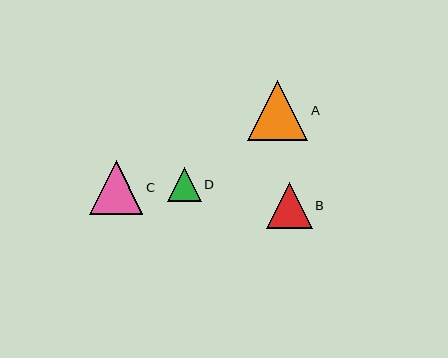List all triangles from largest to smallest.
From largest to smallest: A, C, B, D.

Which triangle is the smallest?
Triangle D is the smallest with a size of approximately 34 pixels.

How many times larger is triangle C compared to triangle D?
Triangle C is approximately 1.6 times the size of triangle D.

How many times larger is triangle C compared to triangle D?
Triangle C is approximately 1.6 times the size of triangle D.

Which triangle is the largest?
Triangle A is the largest with a size of approximately 60 pixels.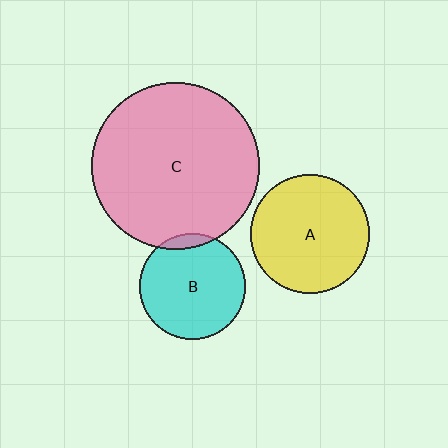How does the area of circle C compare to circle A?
Approximately 2.0 times.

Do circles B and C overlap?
Yes.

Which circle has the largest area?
Circle C (pink).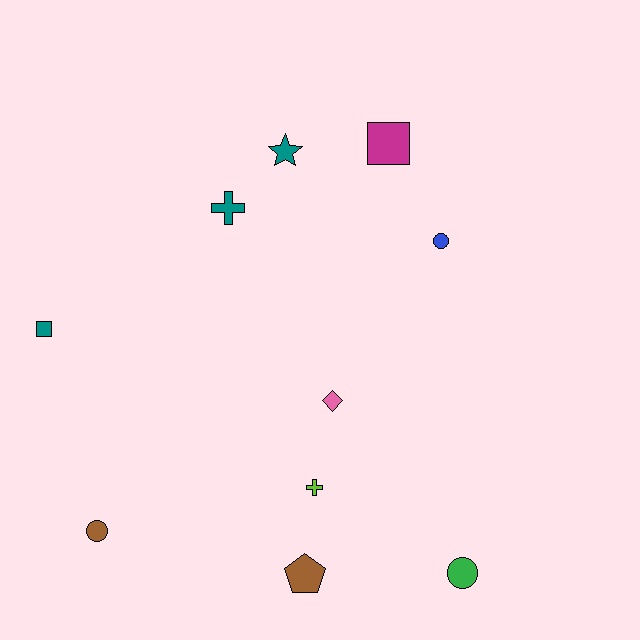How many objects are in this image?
There are 10 objects.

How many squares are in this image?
There are 2 squares.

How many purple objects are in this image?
There are no purple objects.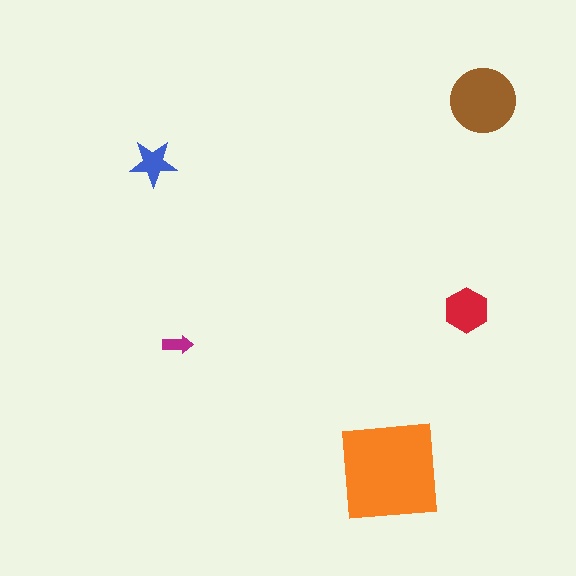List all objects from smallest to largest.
The magenta arrow, the blue star, the red hexagon, the brown circle, the orange square.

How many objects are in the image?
There are 5 objects in the image.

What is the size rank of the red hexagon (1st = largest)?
3rd.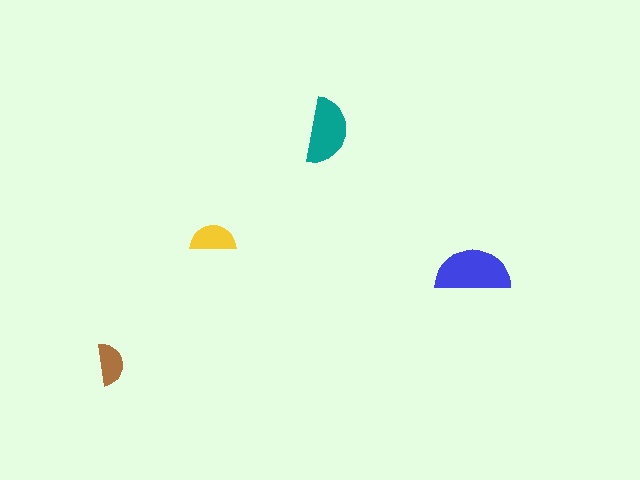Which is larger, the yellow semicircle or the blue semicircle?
The blue one.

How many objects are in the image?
There are 4 objects in the image.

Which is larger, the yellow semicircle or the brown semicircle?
The yellow one.